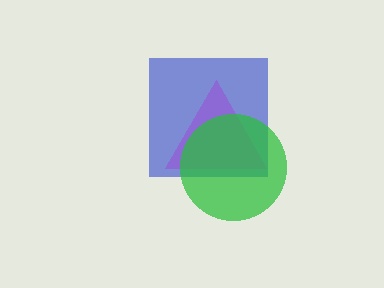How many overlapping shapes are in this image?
There are 3 overlapping shapes in the image.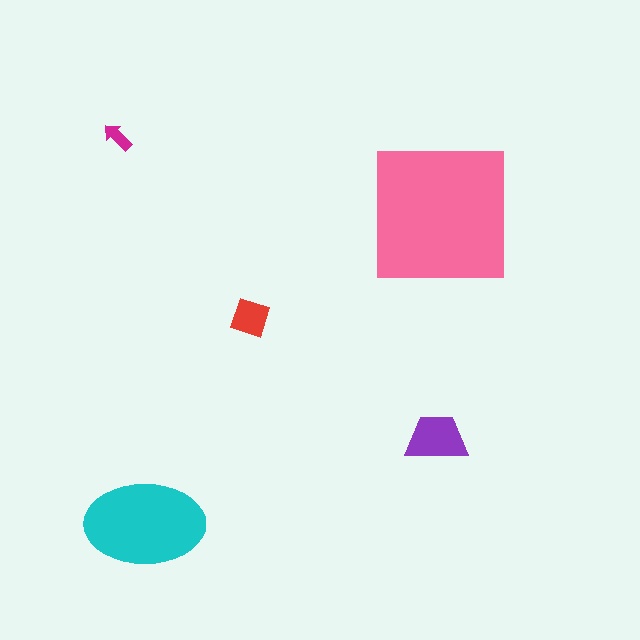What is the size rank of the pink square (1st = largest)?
1st.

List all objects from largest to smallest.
The pink square, the cyan ellipse, the purple trapezoid, the red diamond, the magenta arrow.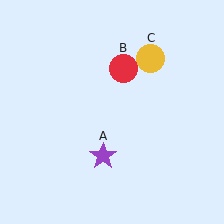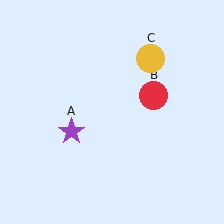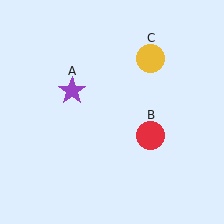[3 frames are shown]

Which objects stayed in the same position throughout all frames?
Yellow circle (object C) remained stationary.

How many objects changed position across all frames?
2 objects changed position: purple star (object A), red circle (object B).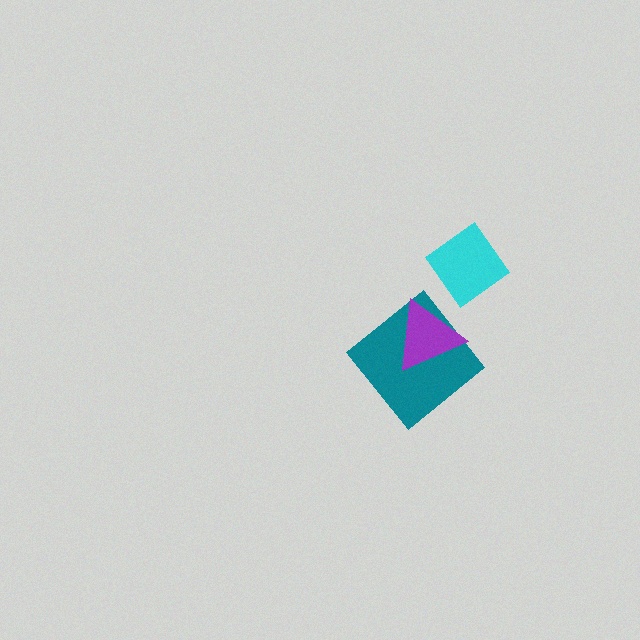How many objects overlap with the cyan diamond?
0 objects overlap with the cyan diamond.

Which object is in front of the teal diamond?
The purple triangle is in front of the teal diamond.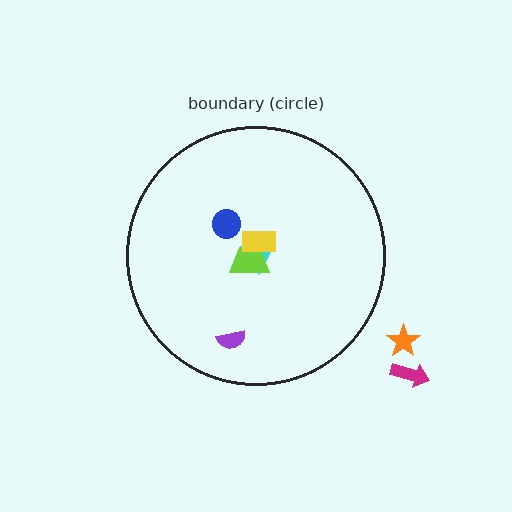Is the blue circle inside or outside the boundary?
Inside.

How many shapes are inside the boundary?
5 inside, 2 outside.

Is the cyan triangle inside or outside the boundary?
Inside.